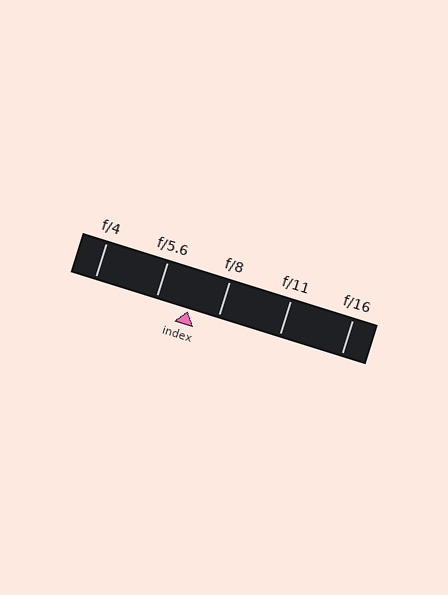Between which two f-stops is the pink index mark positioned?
The index mark is between f/5.6 and f/8.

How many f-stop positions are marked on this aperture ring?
There are 5 f-stop positions marked.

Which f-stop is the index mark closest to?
The index mark is closest to f/8.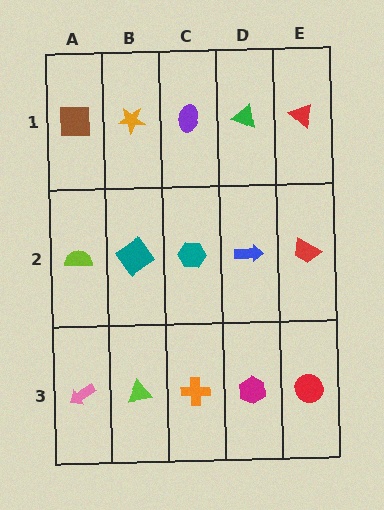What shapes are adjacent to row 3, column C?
A teal hexagon (row 2, column C), a lime triangle (row 3, column B), a magenta hexagon (row 3, column D).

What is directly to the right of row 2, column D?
A red trapezoid.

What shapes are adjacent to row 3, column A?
A lime semicircle (row 2, column A), a lime triangle (row 3, column B).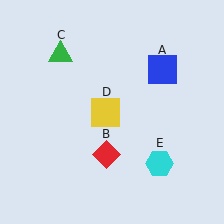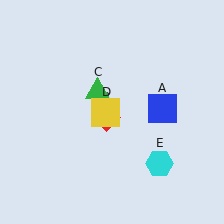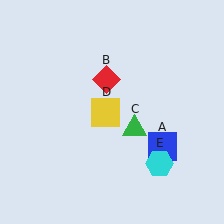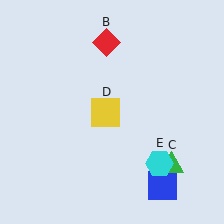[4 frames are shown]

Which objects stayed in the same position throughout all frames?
Yellow square (object D) and cyan hexagon (object E) remained stationary.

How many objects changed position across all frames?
3 objects changed position: blue square (object A), red diamond (object B), green triangle (object C).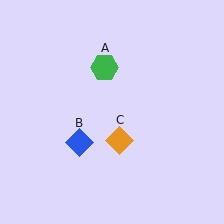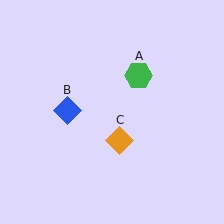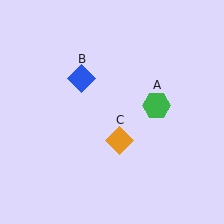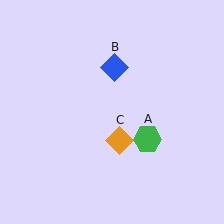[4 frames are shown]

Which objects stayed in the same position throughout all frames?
Orange diamond (object C) remained stationary.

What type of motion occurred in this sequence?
The green hexagon (object A), blue diamond (object B) rotated clockwise around the center of the scene.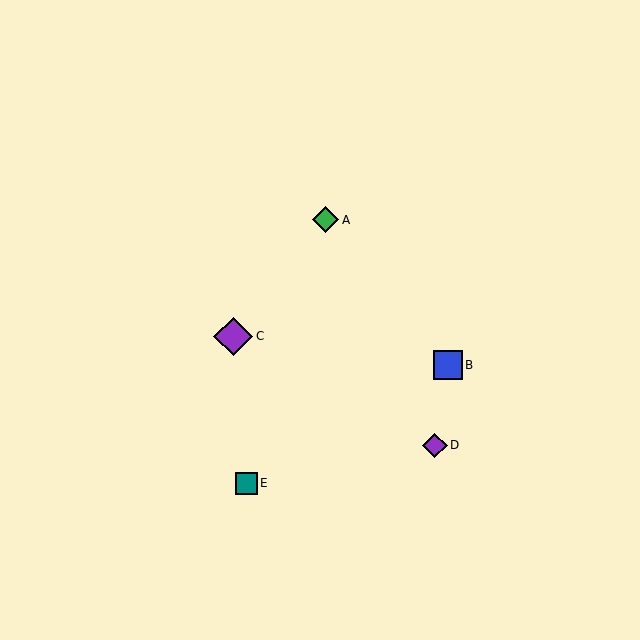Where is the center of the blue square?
The center of the blue square is at (448, 365).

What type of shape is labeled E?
Shape E is a teal square.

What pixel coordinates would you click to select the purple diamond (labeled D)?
Click at (435, 445) to select the purple diamond D.